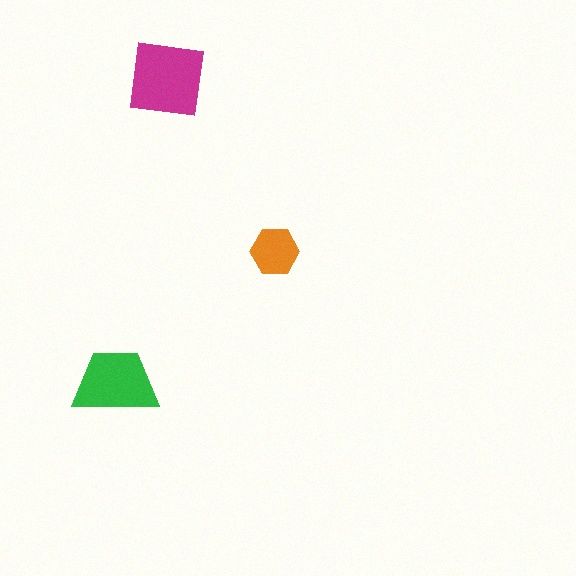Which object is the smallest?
The orange hexagon.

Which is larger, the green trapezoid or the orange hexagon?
The green trapezoid.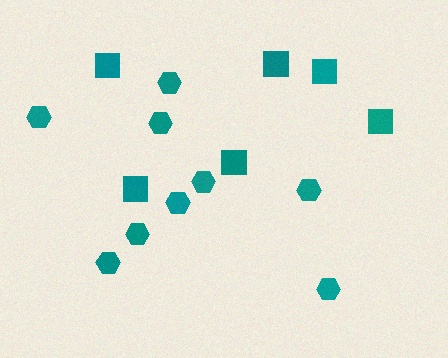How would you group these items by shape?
There are 2 groups: one group of squares (6) and one group of hexagons (9).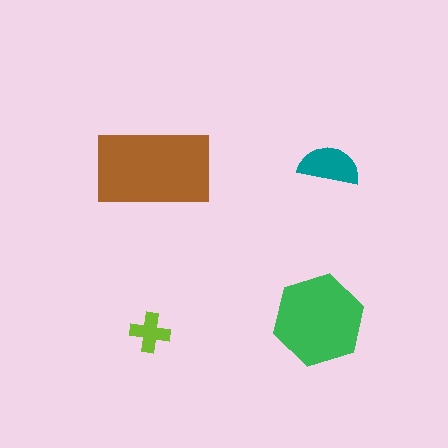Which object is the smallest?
The lime cross.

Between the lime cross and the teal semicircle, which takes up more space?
The teal semicircle.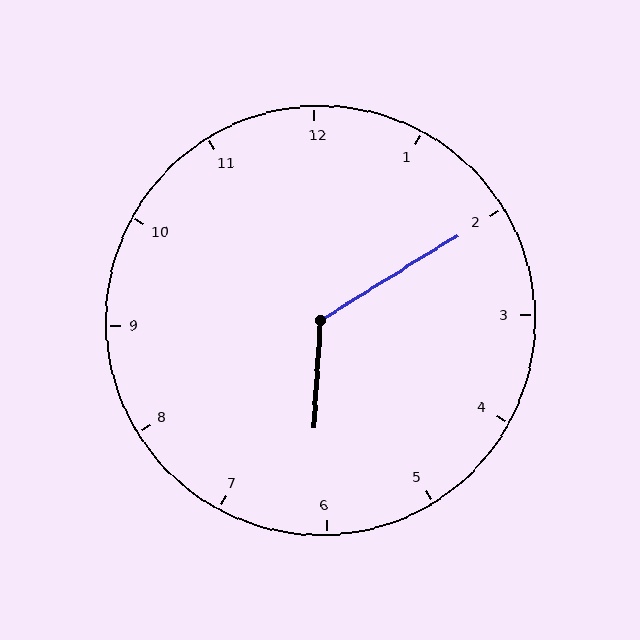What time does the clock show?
6:10.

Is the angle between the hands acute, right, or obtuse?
It is obtuse.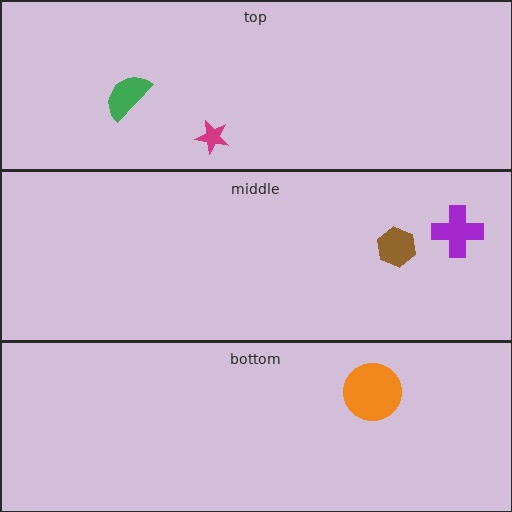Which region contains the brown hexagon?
The middle region.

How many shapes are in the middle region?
2.